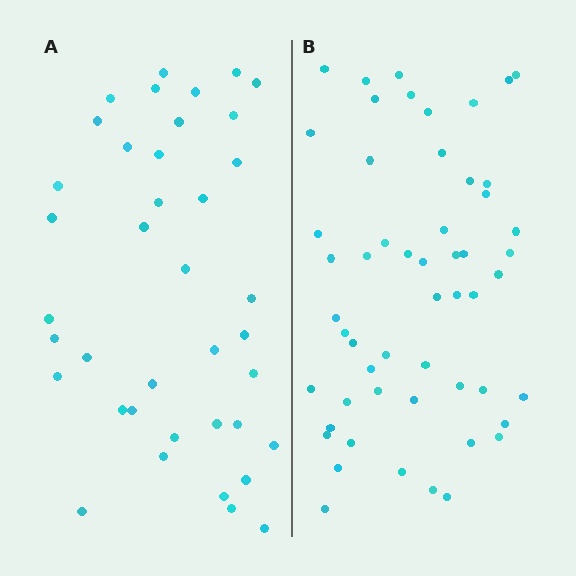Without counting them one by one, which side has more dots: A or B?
Region B (the right region) has more dots.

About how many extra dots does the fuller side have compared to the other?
Region B has approximately 15 more dots than region A.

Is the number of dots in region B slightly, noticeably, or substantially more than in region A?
Region B has noticeably more, but not dramatically so. The ratio is roughly 1.4 to 1.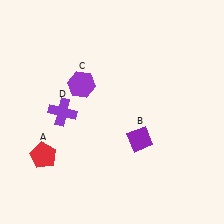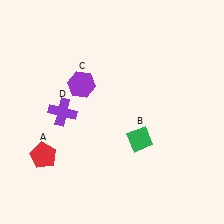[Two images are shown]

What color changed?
The diamond (B) changed from purple in Image 1 to green in Image 2.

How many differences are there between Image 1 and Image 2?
There is 1 difference between the two images.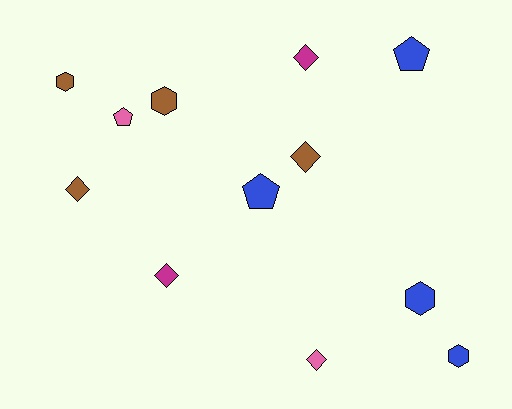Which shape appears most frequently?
Diamond, with 5 objects.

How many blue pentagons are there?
There are 2 blue pentagons.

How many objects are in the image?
There are 12 objects.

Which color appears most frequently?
Blue, with 4 objects.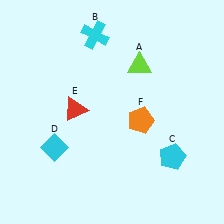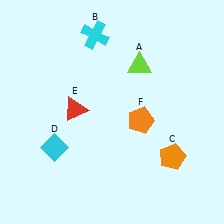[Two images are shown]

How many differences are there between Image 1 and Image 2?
There is 1 difference between the two images.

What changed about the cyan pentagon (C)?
In Image 1, C is cyan. In Image 2, it changed to orange.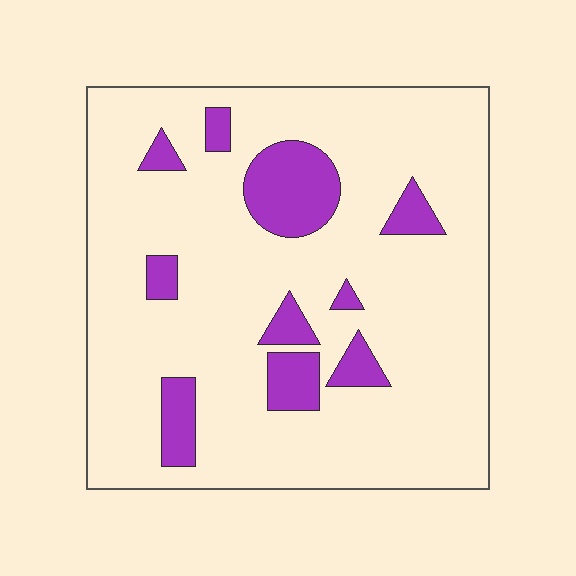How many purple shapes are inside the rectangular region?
10.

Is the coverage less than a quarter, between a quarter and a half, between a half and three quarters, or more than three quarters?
Less than a quarter.